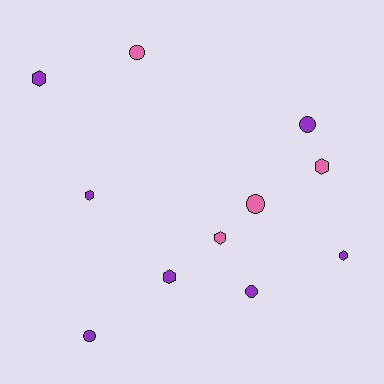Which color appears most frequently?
Purple, with 7 objects.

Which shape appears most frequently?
Hexagon, with 6 objects.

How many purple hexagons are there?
There are 4 purple hexagons.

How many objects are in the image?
There are 11 objects.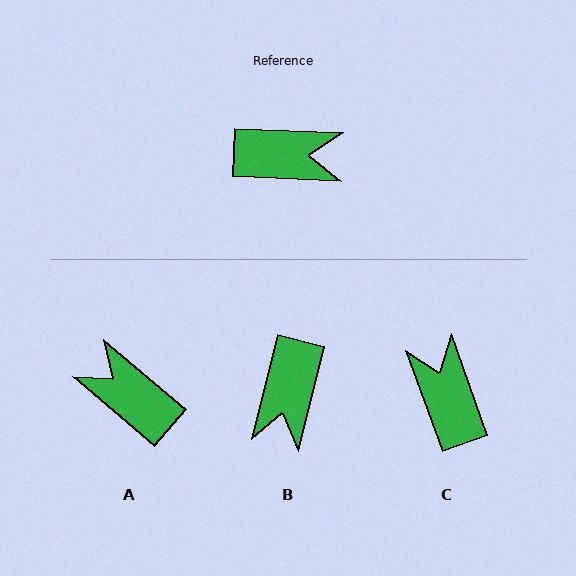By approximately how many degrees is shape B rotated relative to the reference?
Approximately 102 degrees clockwise.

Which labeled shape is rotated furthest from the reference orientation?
A, about 142 degrees away.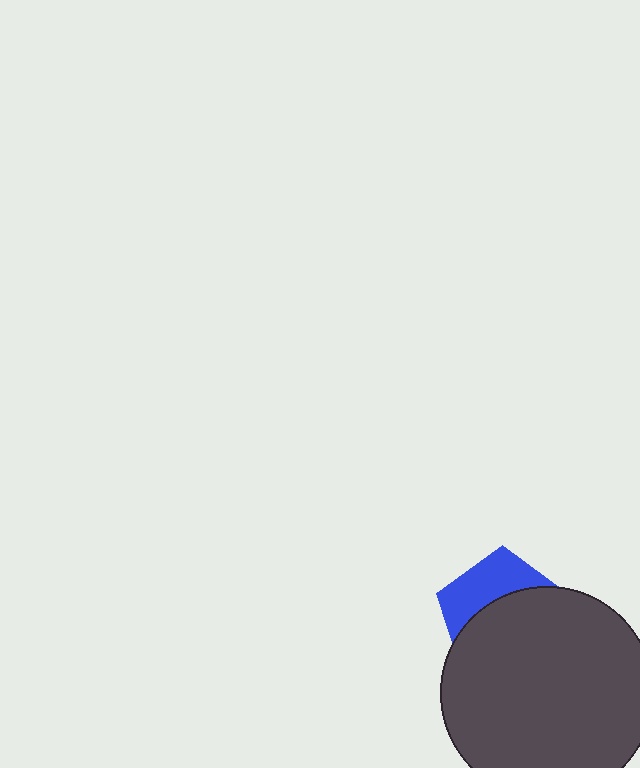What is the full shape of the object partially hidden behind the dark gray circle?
The partially hidden object is a blue pentagon.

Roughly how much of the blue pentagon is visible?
A small part of it is visible (roughly 38%).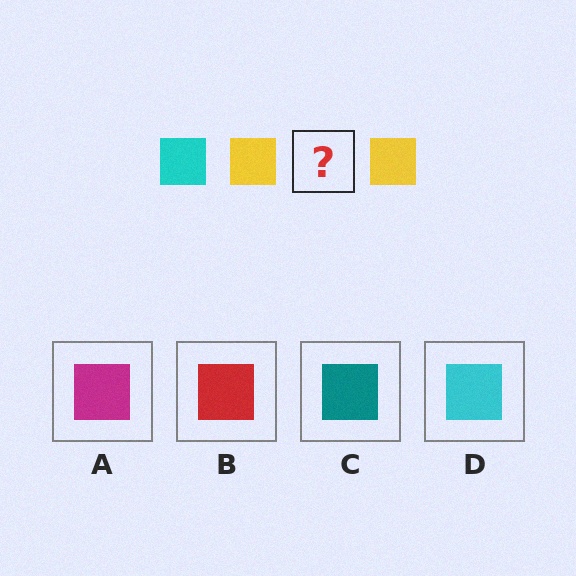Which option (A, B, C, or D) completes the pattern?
D.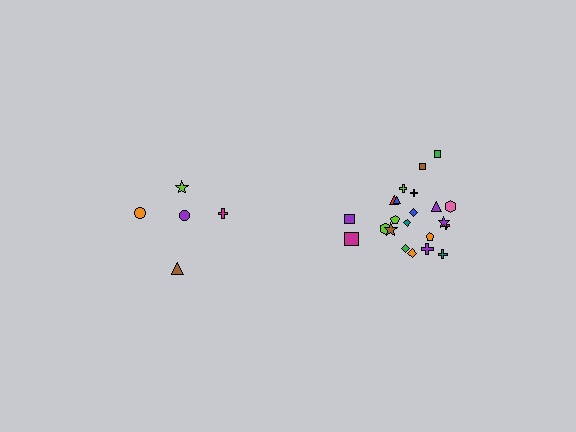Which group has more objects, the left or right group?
The right group.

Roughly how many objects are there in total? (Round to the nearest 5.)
Roughly 25 objects in total.